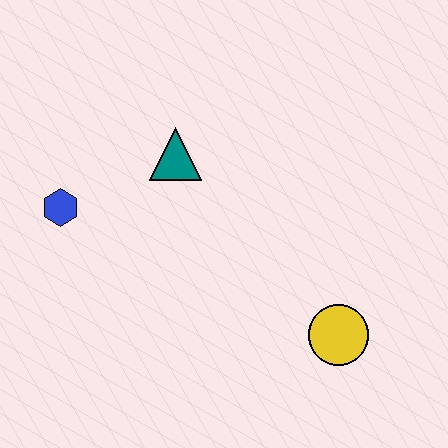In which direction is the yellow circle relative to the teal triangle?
The yellow circle is below the teal triangle.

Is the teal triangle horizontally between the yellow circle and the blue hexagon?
Yes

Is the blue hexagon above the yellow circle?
Yes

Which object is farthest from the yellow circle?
The blue hexagon is farthest from the yellow circle.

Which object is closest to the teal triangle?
The blue hexagon is closest to the teal triangle.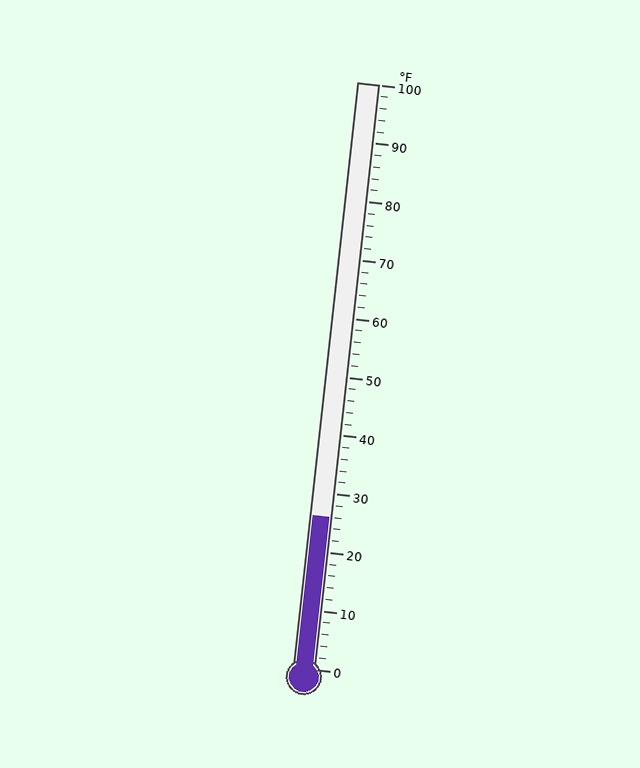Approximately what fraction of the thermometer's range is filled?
The thermometer is filled to approximately 25% of its range.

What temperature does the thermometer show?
The thermometer shows approximately 26°F.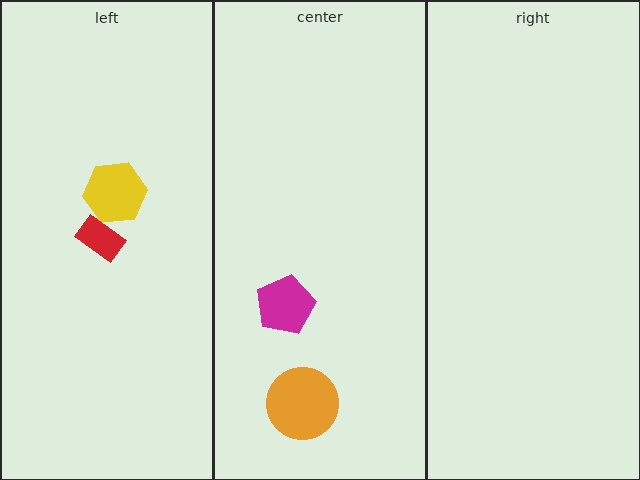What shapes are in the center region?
The magenta pentagon, the orange circle.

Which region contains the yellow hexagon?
The left region.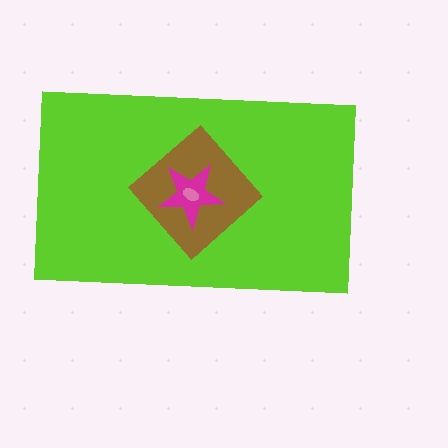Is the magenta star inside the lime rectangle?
Yes.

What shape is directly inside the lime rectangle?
The brown diamond.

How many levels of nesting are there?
4.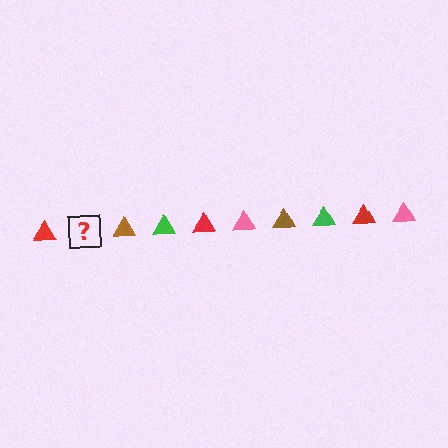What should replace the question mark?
The question mark should be replaced with a pink triangle.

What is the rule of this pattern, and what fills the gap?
The rule is that the pattern cycles through red, pink, brown, green triangles. The gap should be filled with a pink triangle.